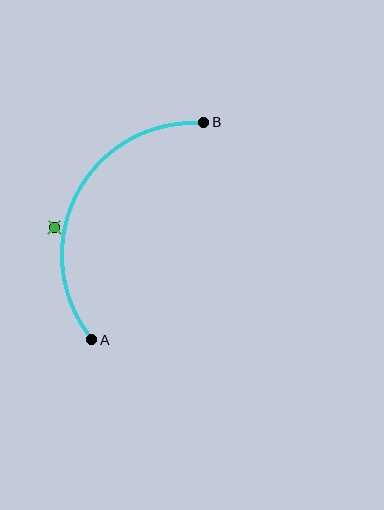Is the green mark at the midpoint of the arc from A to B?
No — the green mark does not lie on the arc at all. It sits slightly outside the curve.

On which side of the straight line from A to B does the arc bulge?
The arc bulges to the left of the straight line connecting A and B.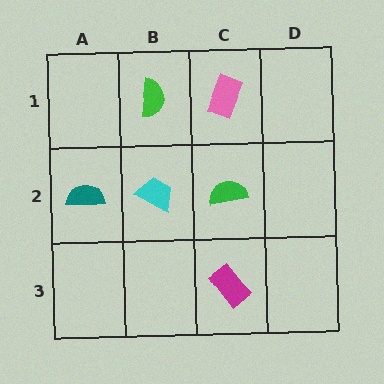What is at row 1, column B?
A green semicircle.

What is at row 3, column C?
A magenta rectangle.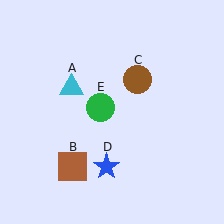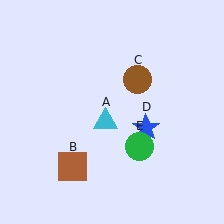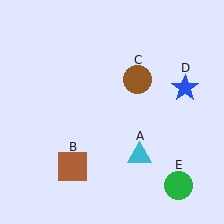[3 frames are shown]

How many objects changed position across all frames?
3 objects changed position: cyan triangle (object A), blue star (object D), green circle (object E).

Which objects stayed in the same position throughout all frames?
Brown square (object B) and brown circle (object C) remained stationary.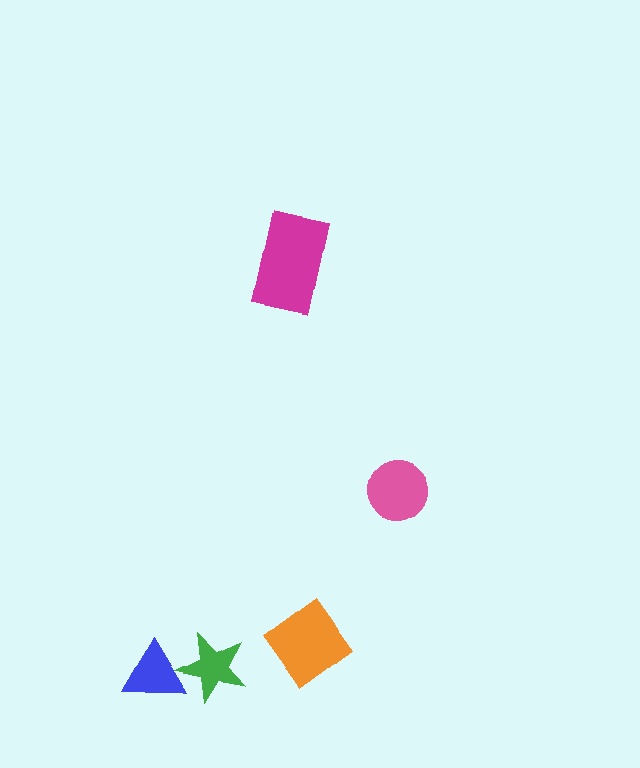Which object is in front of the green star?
The blue triangle is in front of the green star.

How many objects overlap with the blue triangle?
1 object overlaps with the blue triangle.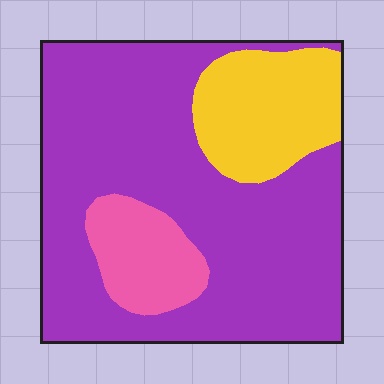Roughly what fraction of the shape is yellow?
Yellow takes up less than a quarter of the shape.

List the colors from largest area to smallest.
From largest to smallest: purple, yellow, pink.